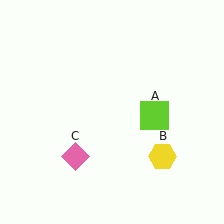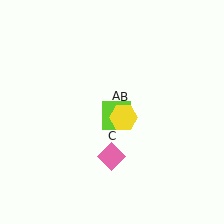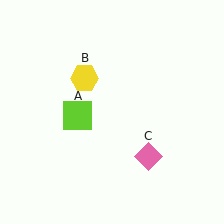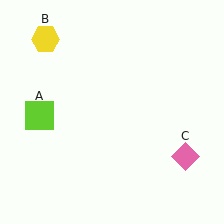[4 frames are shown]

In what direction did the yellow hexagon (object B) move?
The yellow hexagon (object B) moved up and to the left.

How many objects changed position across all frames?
3 objects changed position: lime square (object A), yellow hexagon (object B), pink diamond (object C).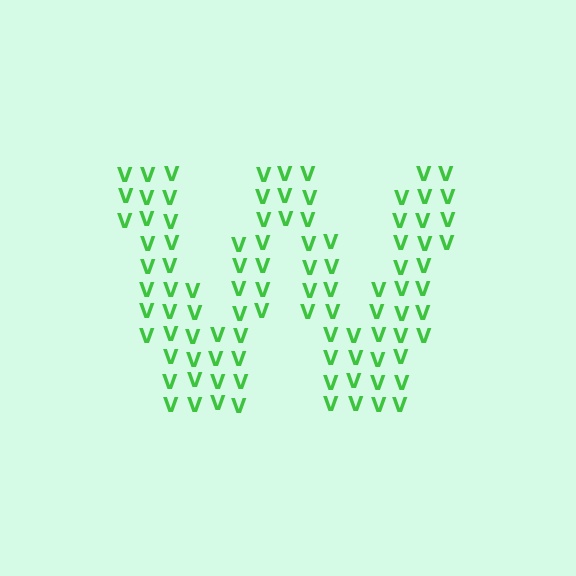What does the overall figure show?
The overall figure shows the letter W.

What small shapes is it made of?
It is made of small letter V's.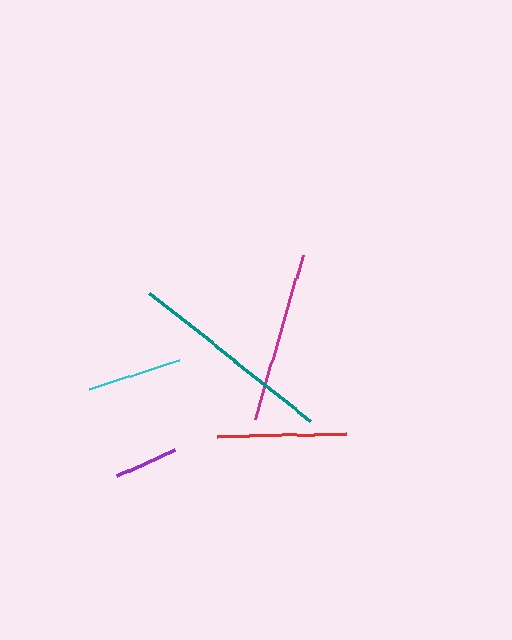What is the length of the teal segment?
The teal segment is approximately 206 pixels long.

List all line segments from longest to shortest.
From longest to shortest: teal, magenta, red, cyan, purple.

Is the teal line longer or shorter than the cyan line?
The teal line is longer than the cyan line.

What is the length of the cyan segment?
The cyan segment is approximately 94 pixels long.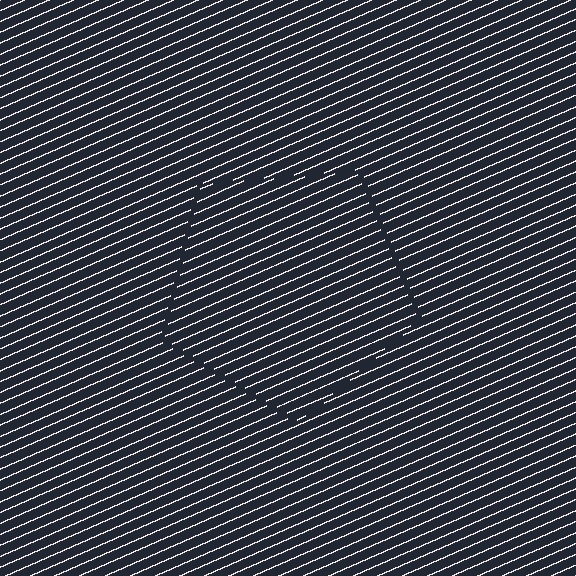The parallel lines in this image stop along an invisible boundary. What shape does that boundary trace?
An illusory pentagon. The interior of the shape contains the same grating, shifted by half a period — the contour is defined by the phase discontinuity where line-ends from the inner and outer gratings abut.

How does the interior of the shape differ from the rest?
The interior of the shape contains the same grating, shifted by half a period — the contour is defined by the phase discontinuity where line-ends from the inner and outer gratings abut.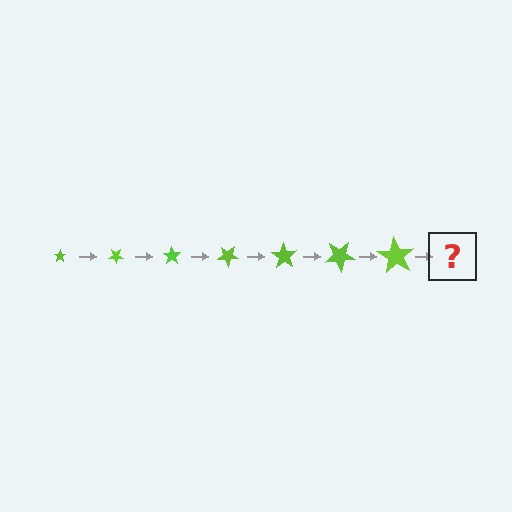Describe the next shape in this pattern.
It should be a star, larger than the previous one and rotated 245 degrees from the start.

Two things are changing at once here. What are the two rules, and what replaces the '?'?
The two rules are that the star grows larger each step and it rotates 35 degrees each step. The '?' should be a star, larger than the previous one and rotated 245 degrees from the start.